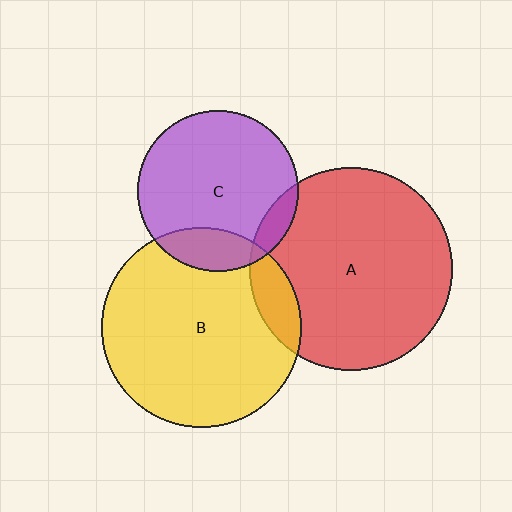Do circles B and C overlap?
Yes.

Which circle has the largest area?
Circle A (red).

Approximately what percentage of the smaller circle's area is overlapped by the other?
Approximately 15%.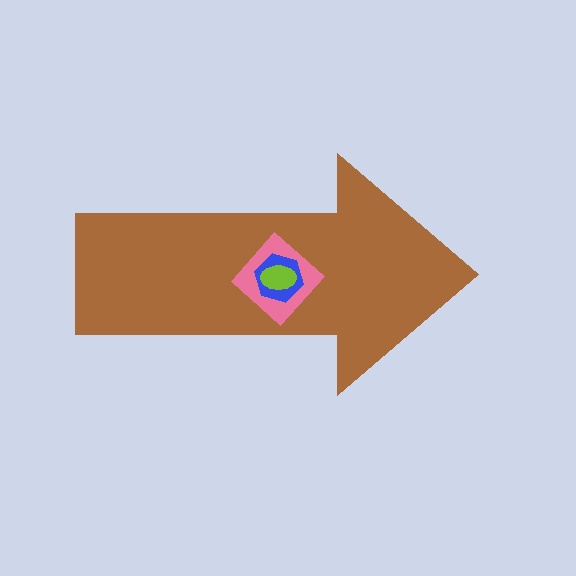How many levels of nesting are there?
4.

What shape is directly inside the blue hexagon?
The lime ellipse.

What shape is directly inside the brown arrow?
The pink diamond.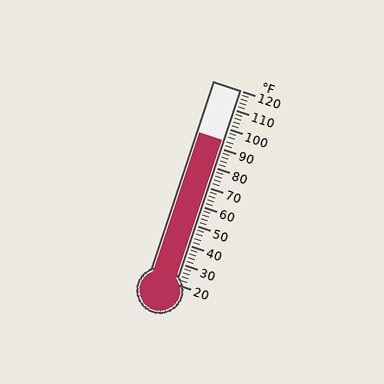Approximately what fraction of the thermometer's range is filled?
The thermometer is filled to approximately 75% of its range.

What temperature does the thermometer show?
The thermometer shows approximately 94°F.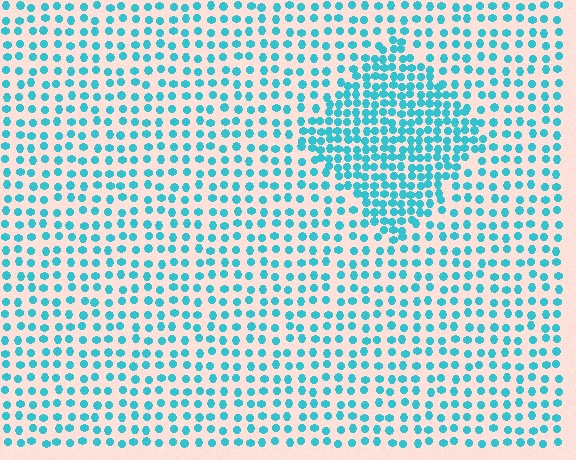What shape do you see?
I see a diamond.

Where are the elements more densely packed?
The elements are more densely packed inside the diamond boundary.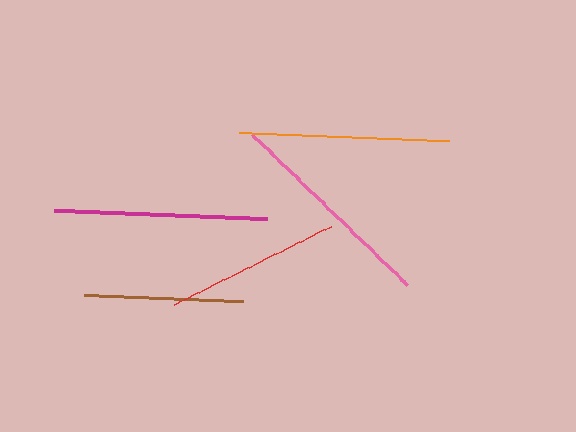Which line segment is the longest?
The pink line is the longest at approximately 216 pixels.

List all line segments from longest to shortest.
From longest to shortest: pink, magenta, orange, red, brown.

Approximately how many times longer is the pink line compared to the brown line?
The pink line is approximately 1.4 times the length of the brown line.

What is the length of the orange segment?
The orange segment is approximately 210 pixels long.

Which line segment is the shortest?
The brown line is the shortest at approximately 158 pixels.